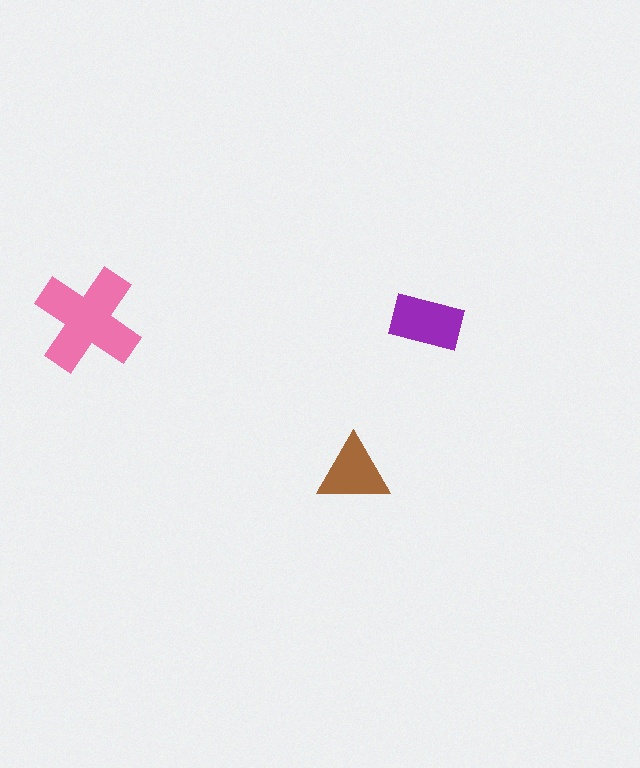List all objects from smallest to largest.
The brown triangle, the purple rectangle, the pink cross.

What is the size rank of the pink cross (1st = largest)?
1st.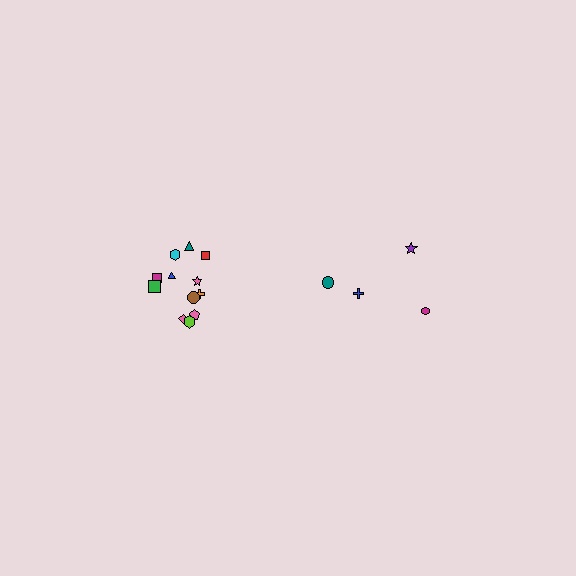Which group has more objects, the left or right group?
The left group.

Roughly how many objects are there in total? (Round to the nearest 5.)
Roughly 15 objects in total.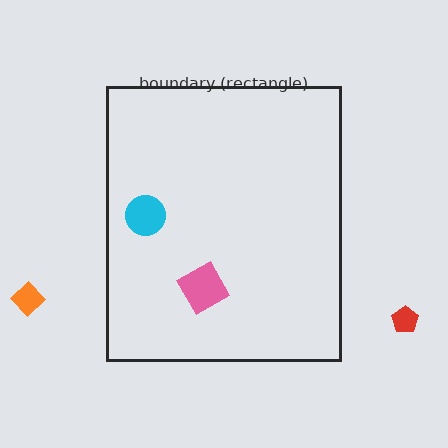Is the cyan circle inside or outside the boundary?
Inside.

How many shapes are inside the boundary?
2 inside, 2 outside.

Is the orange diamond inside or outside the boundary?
Outside.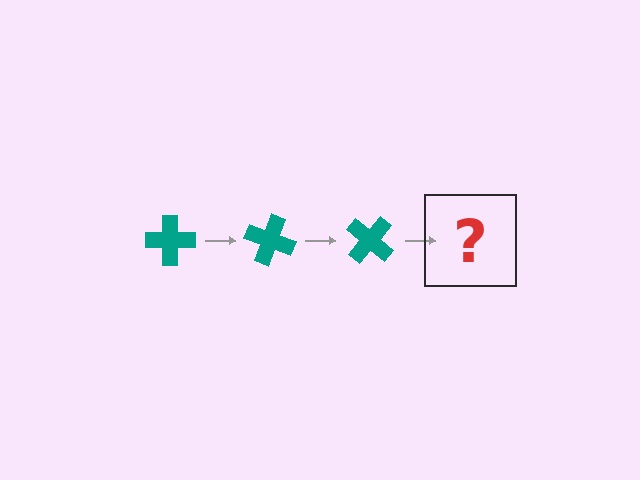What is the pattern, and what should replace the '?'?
The pattern is that the cross rotates 20 degrees each step. The '?' should be a teal cross rotated 60 degrees.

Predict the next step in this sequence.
The next step is a teal cross rotated 60 degrees.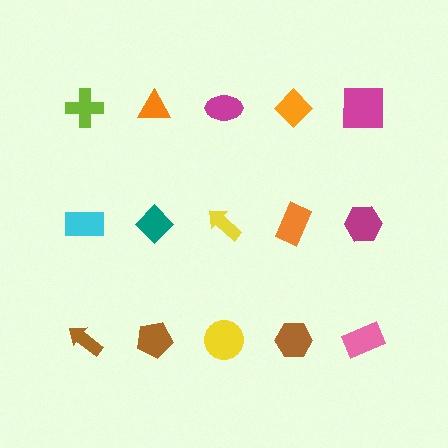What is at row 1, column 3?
A magenta ellipse.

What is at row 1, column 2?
An orange triangle.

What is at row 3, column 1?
A brown arrow.